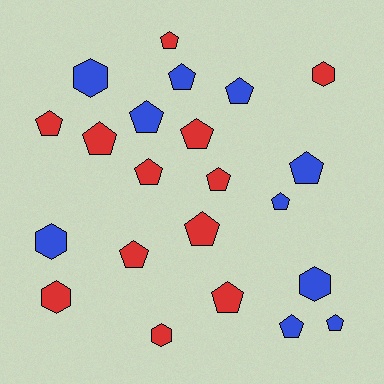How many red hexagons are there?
There are 3 red hexagons.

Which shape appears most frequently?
Pentagon, with 16 objects.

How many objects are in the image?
There are 22 objects.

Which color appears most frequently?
Red, with 12 objects.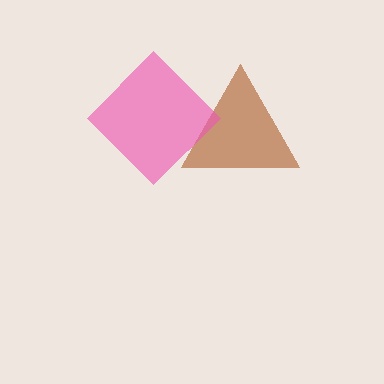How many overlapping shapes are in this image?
There are 2 overlapping shapes in the image.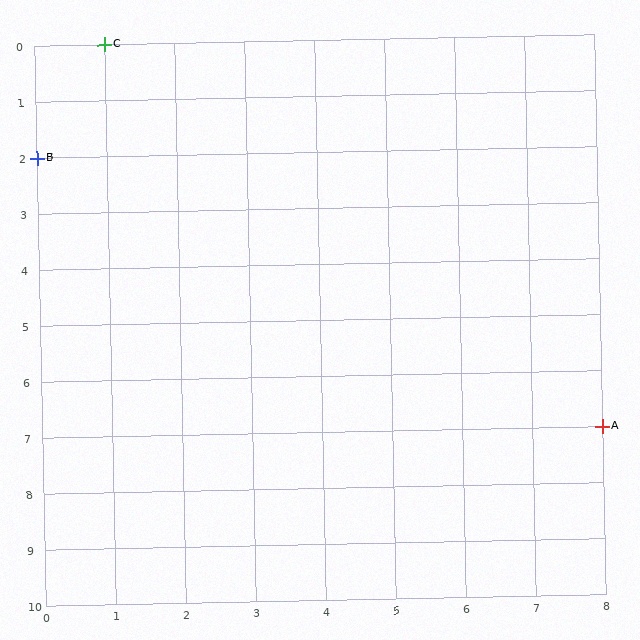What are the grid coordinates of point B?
Point B is at grid coordinates (0, 2).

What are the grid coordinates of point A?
Point A is at grid coordinates (8, 7).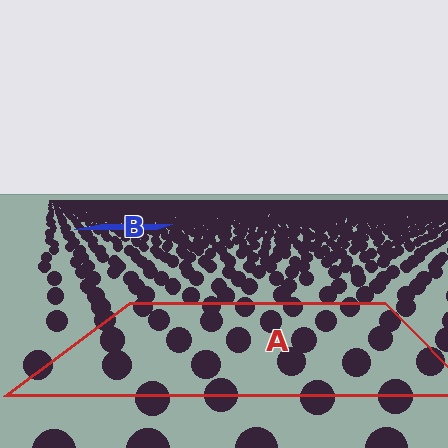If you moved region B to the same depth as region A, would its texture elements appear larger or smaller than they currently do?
They would appear larger. At a closer depth, the same texture elements are projected at a bigger on-screen size.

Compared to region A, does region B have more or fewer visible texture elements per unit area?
Region B has more texture elements per unit area — they are packed more densely because it is farther away.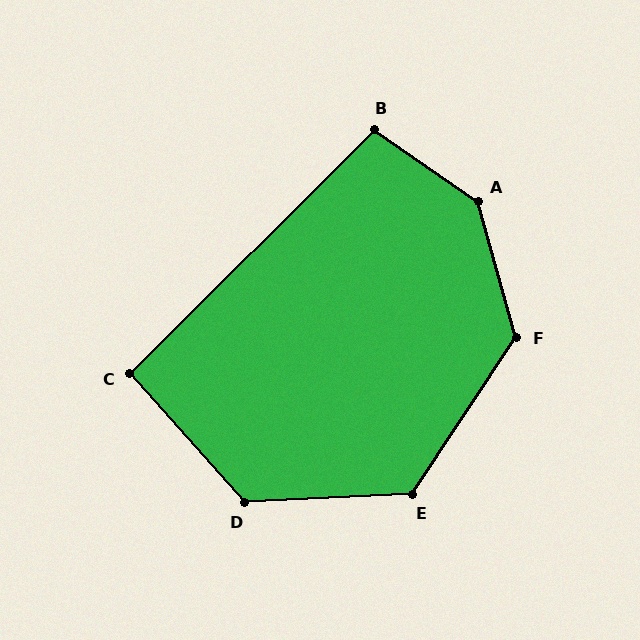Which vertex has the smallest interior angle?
C, at approximately 93 degrees.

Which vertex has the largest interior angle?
A, at approximately 140 degrees.